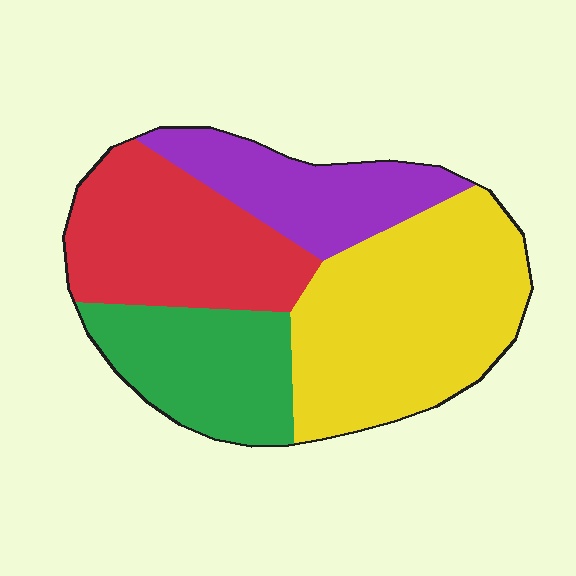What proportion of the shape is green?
Green takes up less than a quarter of the shape.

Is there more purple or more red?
Red.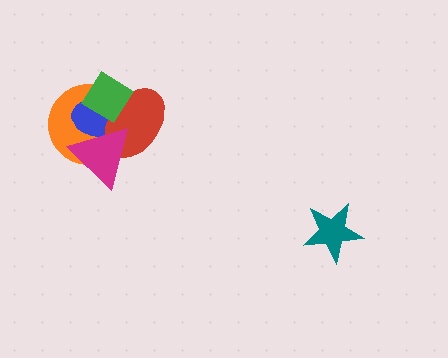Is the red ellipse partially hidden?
Yes, it is partially covered by another shape.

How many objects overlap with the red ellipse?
4 objects overlap with the red ellipse.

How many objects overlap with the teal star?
0 objects overlap with the teal star.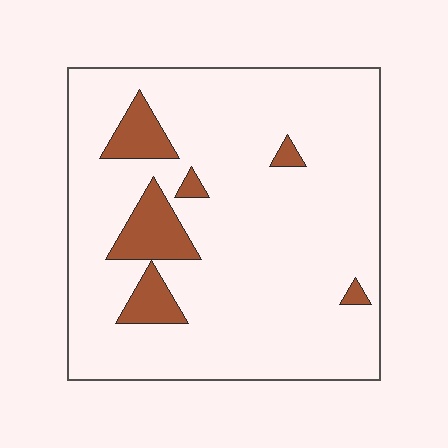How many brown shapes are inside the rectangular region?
6.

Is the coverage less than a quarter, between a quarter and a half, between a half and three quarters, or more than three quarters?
Less than a quarter.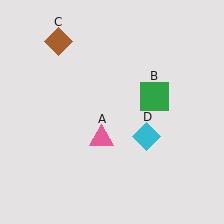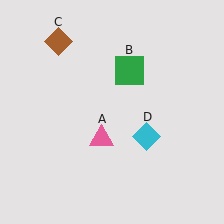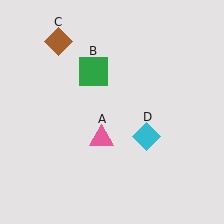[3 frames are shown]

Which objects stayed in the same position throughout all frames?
Pink triangle (object A) and brown diamond (object C) and cyan diamond (object D) remained stationary.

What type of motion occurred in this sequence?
The green square (object B) rotated counterclockwise around the center of the scene.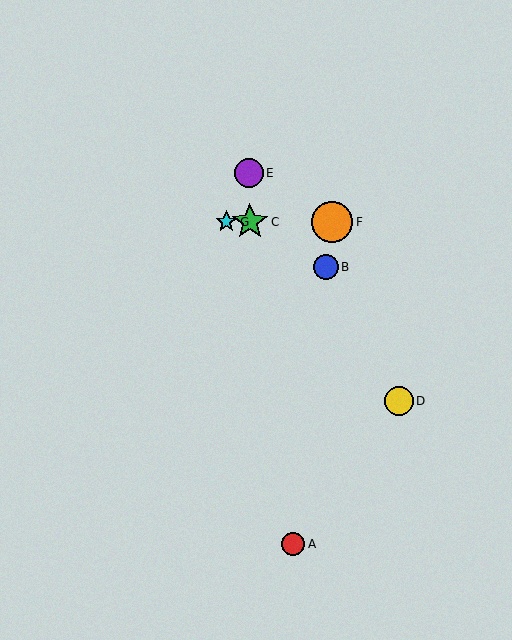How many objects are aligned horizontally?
3 objects (C, F, G) are aligned horizontally.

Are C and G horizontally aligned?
Yes, both are at y≈222.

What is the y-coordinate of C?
Object C is at y≈222.